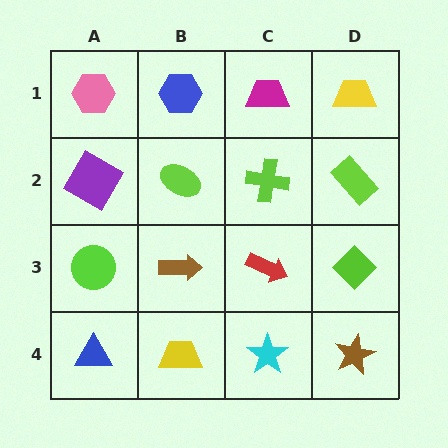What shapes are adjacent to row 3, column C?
A lime cross (row 2, column C), a cyan star (row 4, column C), a brown arrow (row 3, column B), a lime diamond (row 3, column D).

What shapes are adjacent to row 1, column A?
A purple square (row 2, column A), a blue hexagon (row 1, column B).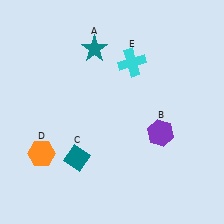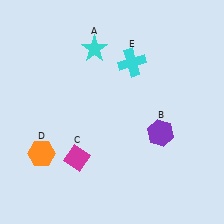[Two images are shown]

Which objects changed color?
A changed from teal to cyan. C changed from teal to magenta.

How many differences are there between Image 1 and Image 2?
There are 2 differences between the two images.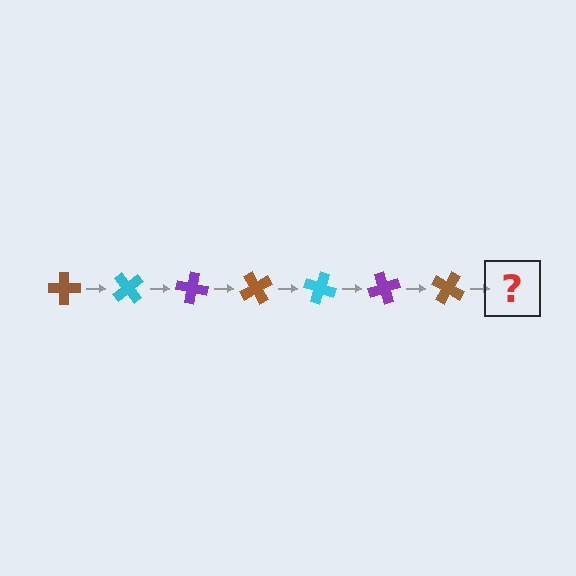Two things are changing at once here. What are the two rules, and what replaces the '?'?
The two rules are that it rotates 50 degrees each step and the color cycles through brown, cyan, and purple. The '?' should be a cyan cross, rotated 350 degrees from the start.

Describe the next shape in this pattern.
It should be a cyan cross, rotated 350 degrees from the start.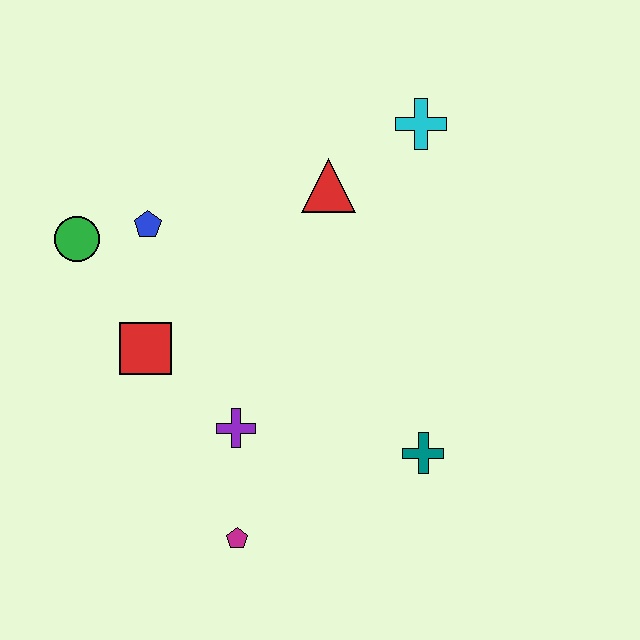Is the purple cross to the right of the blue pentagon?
Yes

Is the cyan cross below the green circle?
No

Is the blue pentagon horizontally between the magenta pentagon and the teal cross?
No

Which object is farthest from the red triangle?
The magenta pentagon is farthest from the red triangle.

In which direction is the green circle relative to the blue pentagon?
The green circle is to the left of the blue pentagon.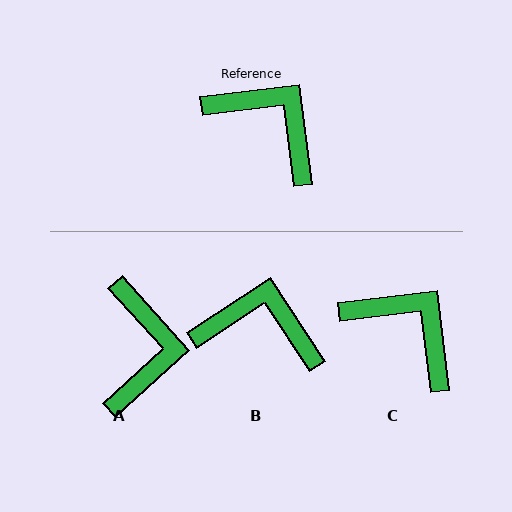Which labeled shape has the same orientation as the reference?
C.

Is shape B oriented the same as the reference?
No, it is off by about 26 degrees.